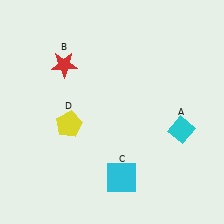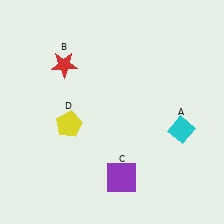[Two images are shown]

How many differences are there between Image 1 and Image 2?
There is 1 difference between the two images.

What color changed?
The square (C) changed from cyan in Image 1 to purple in Image 2.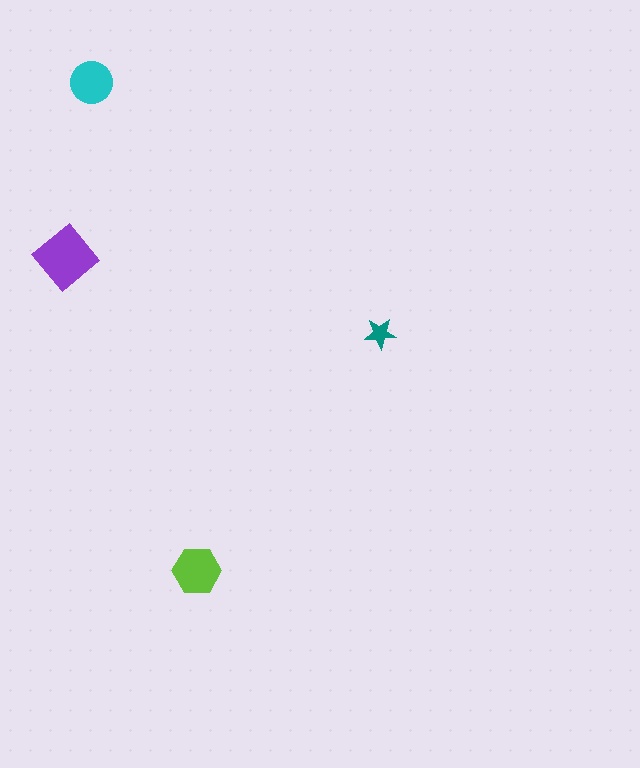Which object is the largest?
The purple diamond.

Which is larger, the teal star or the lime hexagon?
The lime hexagon.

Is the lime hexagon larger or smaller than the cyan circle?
Larger.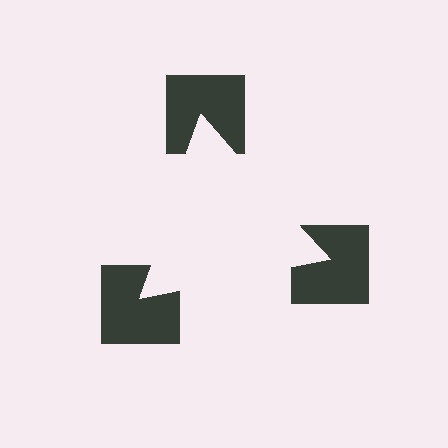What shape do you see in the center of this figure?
An illusory triangle — its edges are inferred from the aligned wedge cuts in the notched squares, not physically drawn.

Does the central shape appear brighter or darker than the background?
It typically appears slightly brighter than the background, even though no actual brightness change is drawn.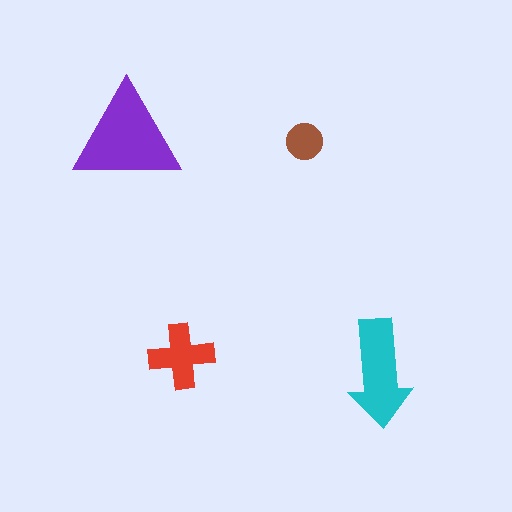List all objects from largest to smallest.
The purple triangle, the cyan arrow, the red cross, the brown circle.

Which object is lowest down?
The cyan arrow is bottommost.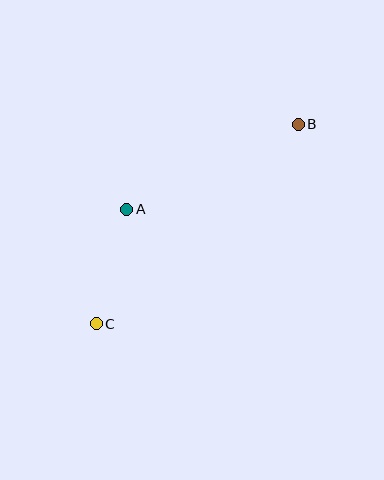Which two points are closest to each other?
Points A and C are closest to each other.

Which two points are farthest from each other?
Points B and C are farthest from each other.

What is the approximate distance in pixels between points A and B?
The distance between A and B is approximately 192 pixels.